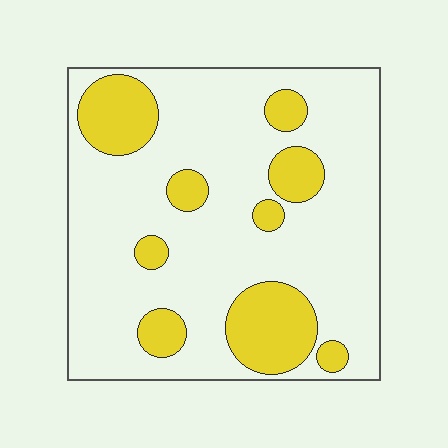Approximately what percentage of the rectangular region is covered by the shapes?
Approximately 25%.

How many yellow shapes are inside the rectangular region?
9.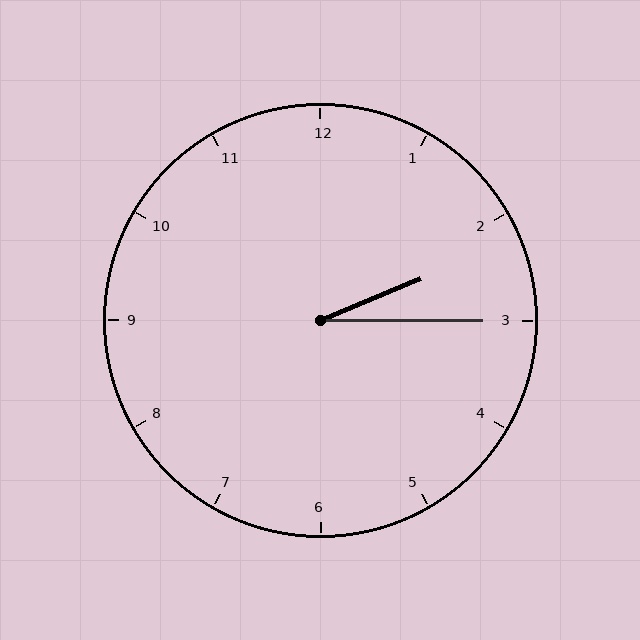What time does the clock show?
2:15.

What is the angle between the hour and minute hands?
Approximately 22 degrees.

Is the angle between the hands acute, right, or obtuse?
It is acute.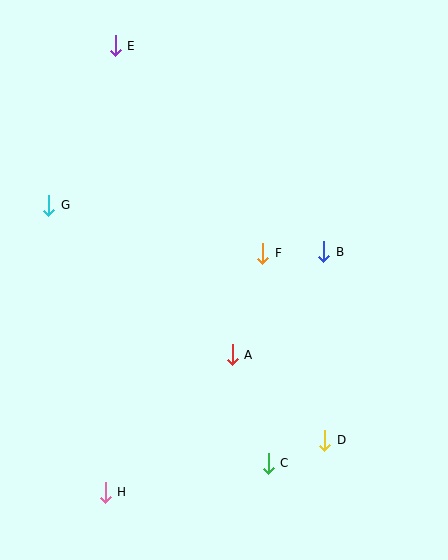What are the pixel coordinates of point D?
Point D is at (325, 440).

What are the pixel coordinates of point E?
Point E is at (115, 46).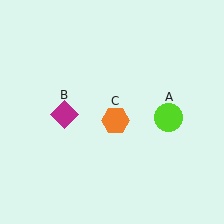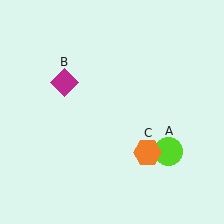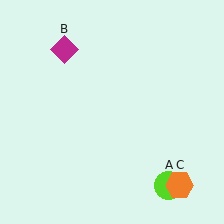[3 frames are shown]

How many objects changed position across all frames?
3 objects changed position: lime circle (object A), magenta diamond (object B), orange hexagon (object C).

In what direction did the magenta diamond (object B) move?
The magenta diamond (object B) moved up.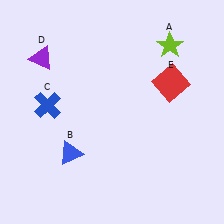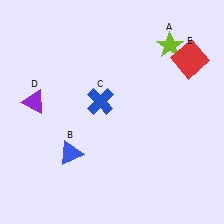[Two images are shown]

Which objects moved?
The objects that moved are: the blue cross (C), the purple triangle (D), the red square (E).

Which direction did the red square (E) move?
The red square (E) moved up.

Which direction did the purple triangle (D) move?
The purple triangle (D) moved down.